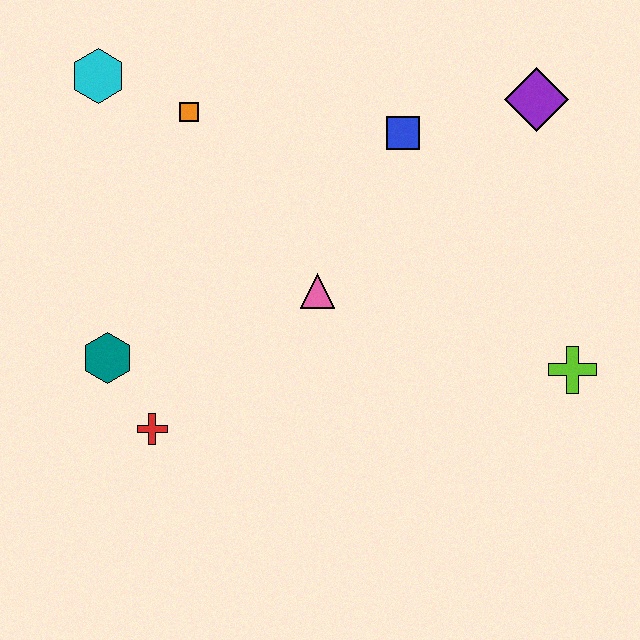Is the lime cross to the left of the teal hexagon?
No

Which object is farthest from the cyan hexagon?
The lime cross is farthest from the cyan hexagon.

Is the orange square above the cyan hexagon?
No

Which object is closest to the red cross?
The teal hexagon is closest to the red cross.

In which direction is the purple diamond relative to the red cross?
The purple diamond is to the right of the red cross.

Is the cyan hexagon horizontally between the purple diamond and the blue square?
No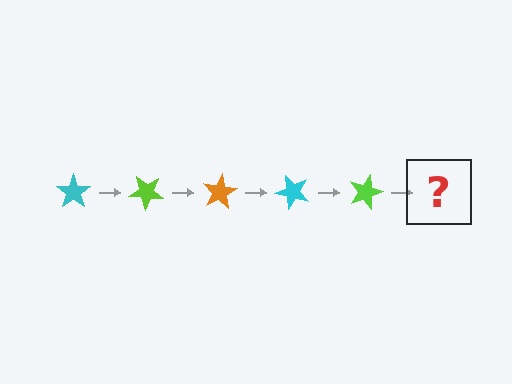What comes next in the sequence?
The next element should be an orange star, rotated 200 degrees from the start.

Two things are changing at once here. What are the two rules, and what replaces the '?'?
The two rules are that it rotates 40 degrees each step and the color cycles through cyan, lime, and orange. The '?' should be an orange star, rotated 200 degrees from the start.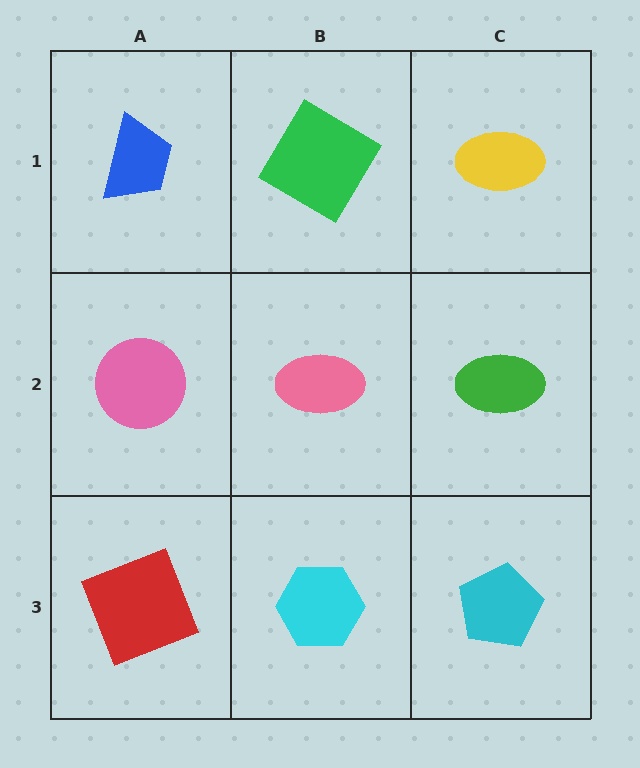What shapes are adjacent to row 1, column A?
A pink circle (row 2, column A), a green diamond (row 1, column B).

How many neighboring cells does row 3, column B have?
3.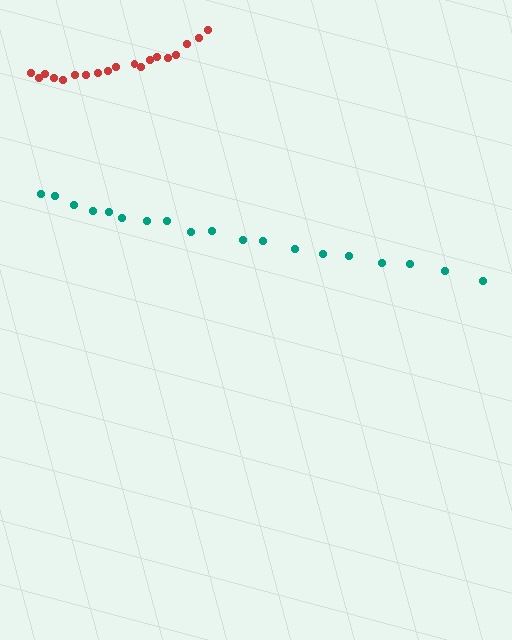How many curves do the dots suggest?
There are 2 distinct paths.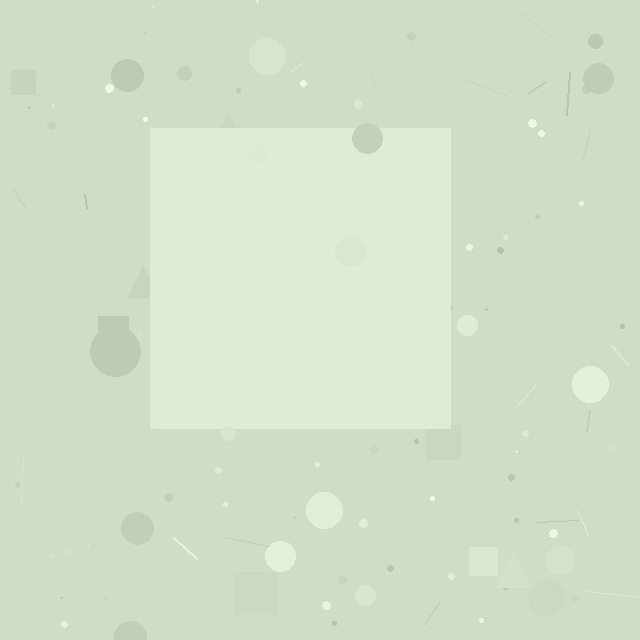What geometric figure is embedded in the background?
A square is embedded in the background.